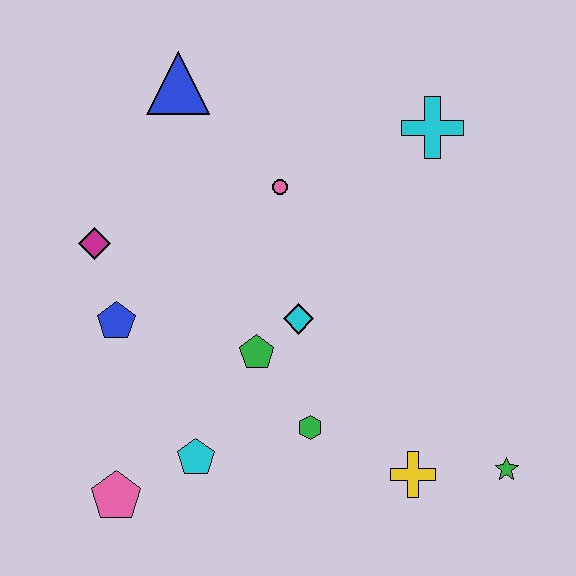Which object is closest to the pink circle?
The cyan diamond is closest to the pink circle.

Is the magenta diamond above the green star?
Yes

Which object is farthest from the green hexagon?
The blue triangle is farthest from the green hexagon.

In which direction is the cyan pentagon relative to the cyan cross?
The cyan pentagon is below the cyan cross.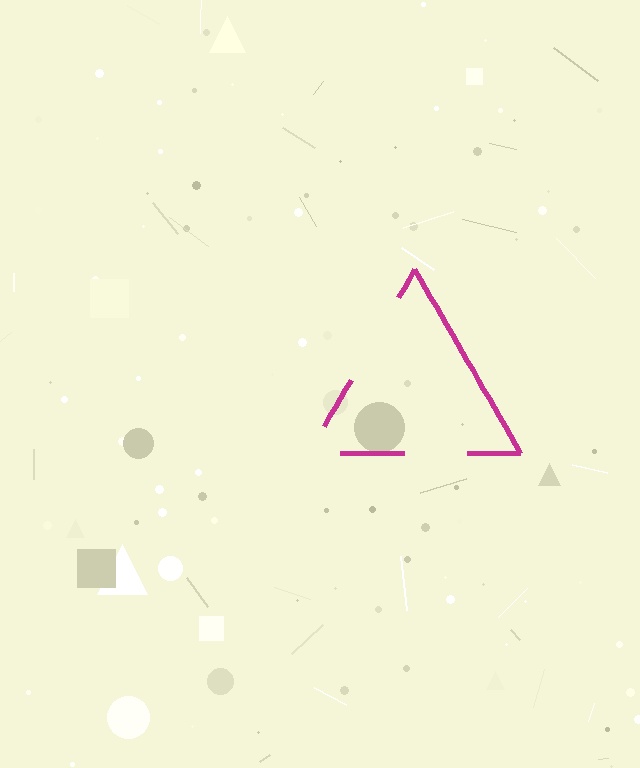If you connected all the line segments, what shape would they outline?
They would outline a triangle.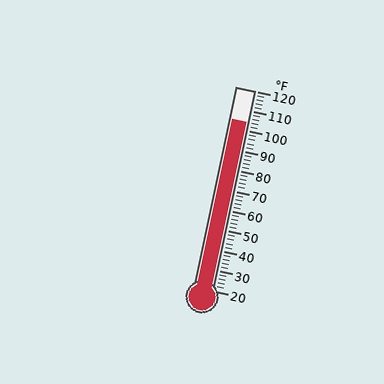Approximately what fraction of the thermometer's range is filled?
The thermometer is filled to approximately 85% of its range.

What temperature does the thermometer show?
The thermometer shows approximately 104°F.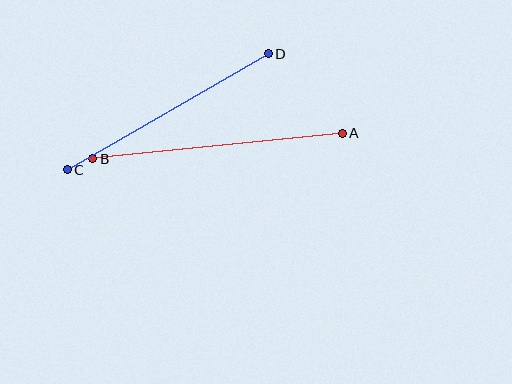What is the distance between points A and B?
The distance is approximately 251 pixels.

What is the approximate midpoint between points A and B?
The midpoint is at approximately (218, 146) pixels.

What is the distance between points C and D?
The distance is approximately 232 pixels.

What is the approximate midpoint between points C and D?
The midpoint is at approximately (168, 112) pixels.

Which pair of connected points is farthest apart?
Points A and B are farthest apart.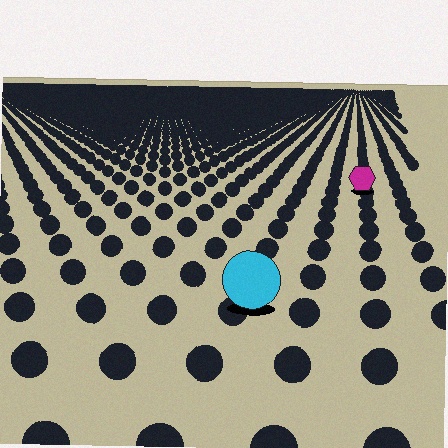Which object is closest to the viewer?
The cyan circle is closest. The texture marks near it are larger and more spread out.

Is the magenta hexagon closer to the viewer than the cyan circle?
No. The cyan circle is closer — you can tell from the texture gradient: the ground texture is coarser near it.